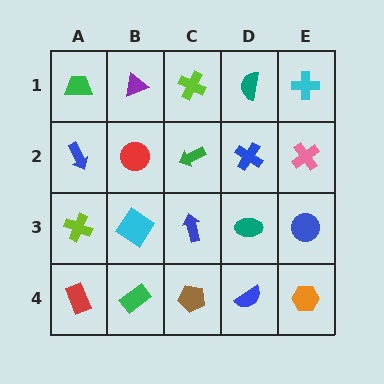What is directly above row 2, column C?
A lime cross.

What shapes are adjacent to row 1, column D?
A blue cross (row 2, column D), a lime cross (row 1, column C), a cyan cross (row 1, column E).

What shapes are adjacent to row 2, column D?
A teal semicircle (row 1, column D), a teal ellipse (row 3, column D), a green arrow (row 2, column C), a pink cross (row 2, column E).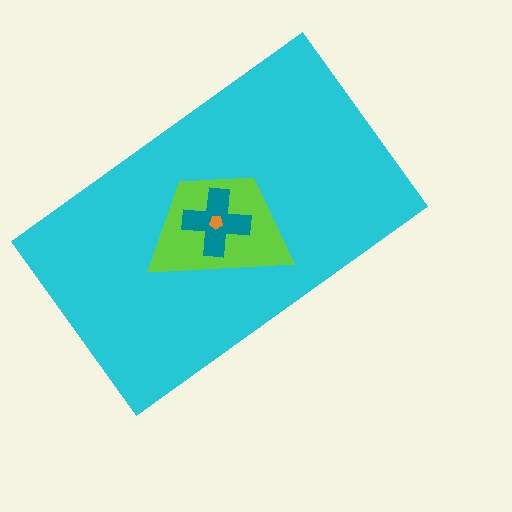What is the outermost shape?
The cyan rectangle.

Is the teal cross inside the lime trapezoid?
Yes.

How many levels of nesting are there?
4.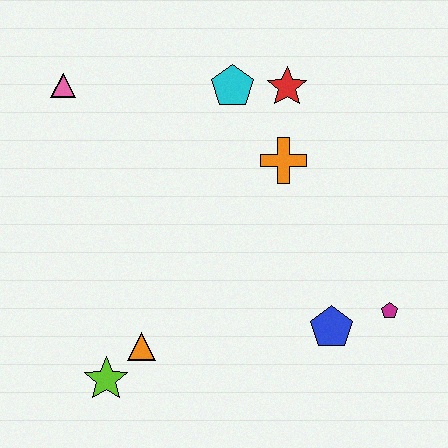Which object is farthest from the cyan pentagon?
The lime star is farthest from the cyan pentagon.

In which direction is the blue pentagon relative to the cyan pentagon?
The blue pentagon is below the cyan pentagon.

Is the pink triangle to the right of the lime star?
No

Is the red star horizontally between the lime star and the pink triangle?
No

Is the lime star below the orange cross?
Yes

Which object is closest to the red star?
The cyan pentagon is closest to the red star.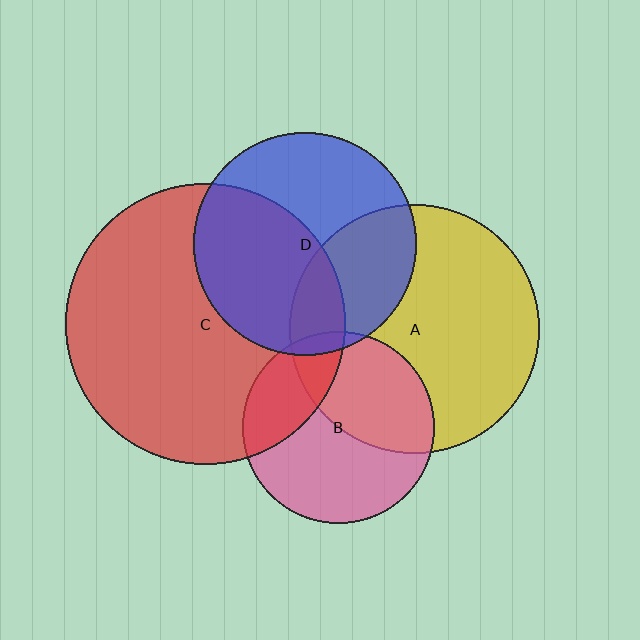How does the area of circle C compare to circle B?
Approximately 2.1 times.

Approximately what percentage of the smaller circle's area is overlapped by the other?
Approximately 50%.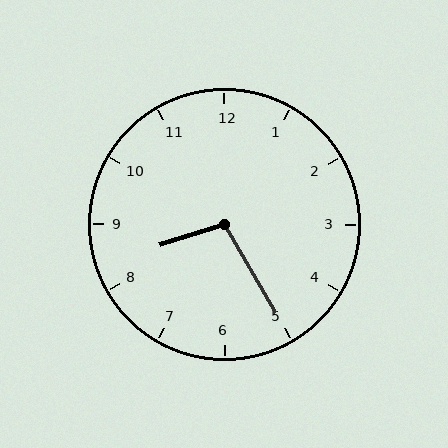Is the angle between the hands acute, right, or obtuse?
It is obtuse.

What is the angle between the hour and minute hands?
Approximately 102 degrees.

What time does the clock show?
8:25.